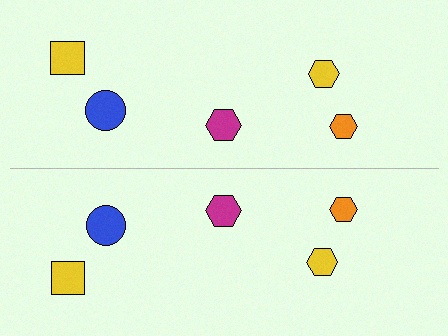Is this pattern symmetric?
Yes, this pattern has bilateral (reflection) symmetry.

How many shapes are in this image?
There are 10 shapes in this image.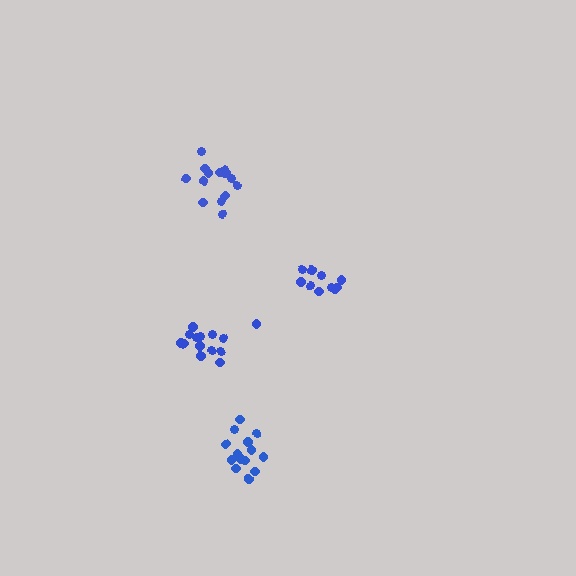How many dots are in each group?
Group 1: 14 dots, Group 2: 14 dots, Group 3: 11 dots, Group 4: 14 dots (53 total).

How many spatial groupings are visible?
There are 4 spatial groupings.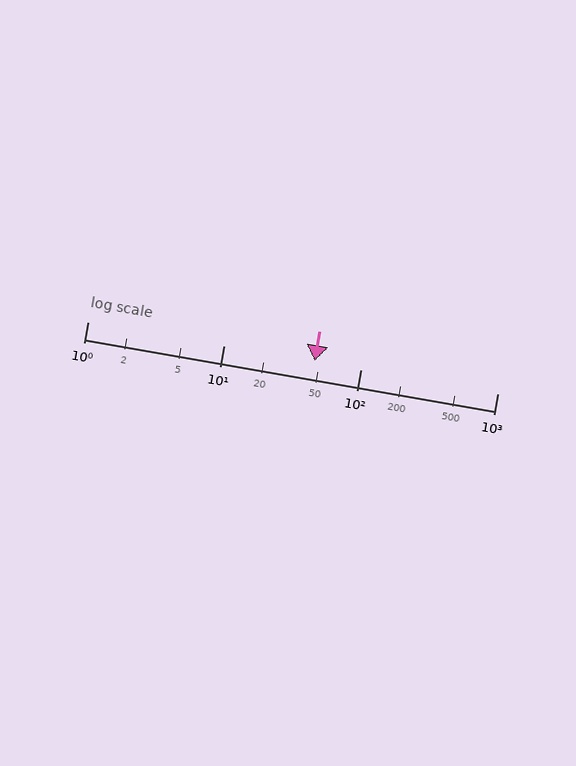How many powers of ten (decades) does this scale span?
The scale spans 3 decades, from 1 to 1000.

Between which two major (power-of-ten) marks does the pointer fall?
The pointer is between 10 and 100.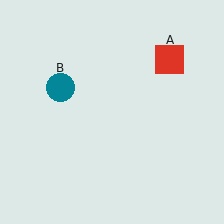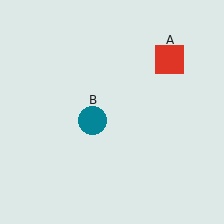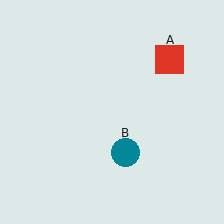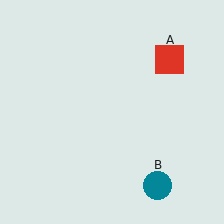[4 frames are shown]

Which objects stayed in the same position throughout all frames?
Red square (object A) remained stationary.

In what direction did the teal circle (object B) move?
The teal circle (object B) moved down and to the right.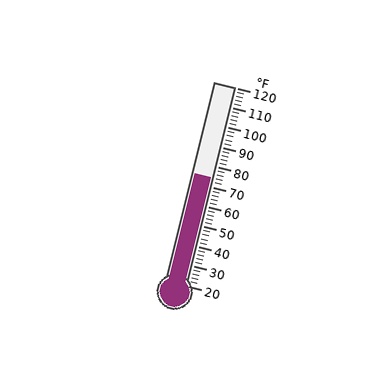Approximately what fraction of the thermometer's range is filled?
The thermometer is filled to approximately 55% of its range.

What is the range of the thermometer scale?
The thermometer scale ranges from 20°F to 120°F.